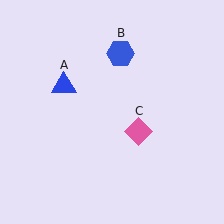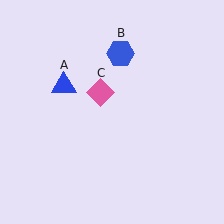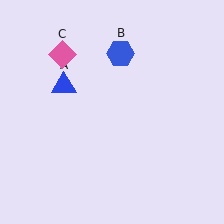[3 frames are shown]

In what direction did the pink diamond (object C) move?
The pink diamond (object C) moved up and to the left.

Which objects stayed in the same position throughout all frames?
Blue triangle (object A) and blue hexagon (object B) remained stationary.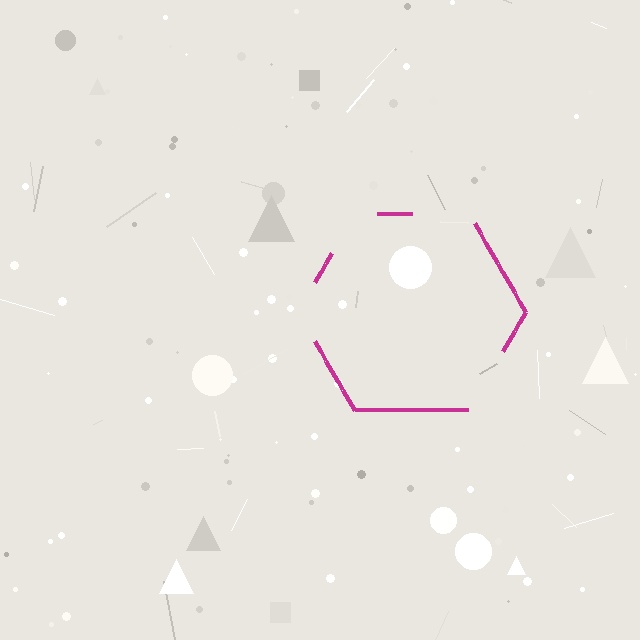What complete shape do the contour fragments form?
The contour fragments form a hexagon.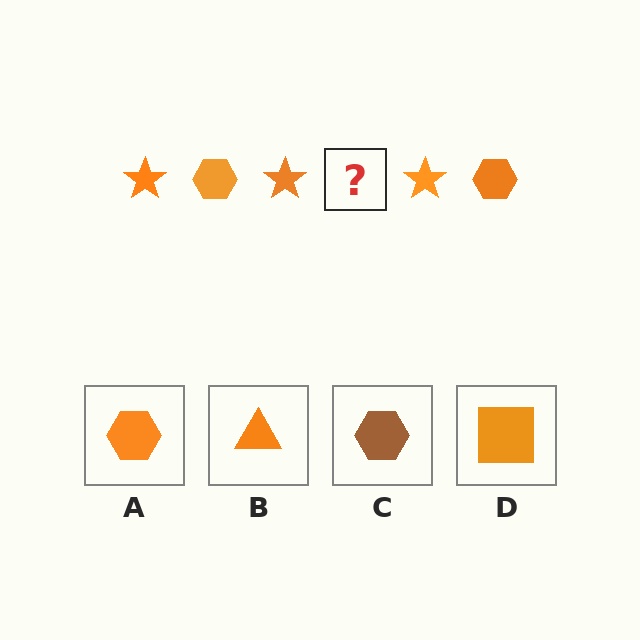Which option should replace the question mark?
Option A.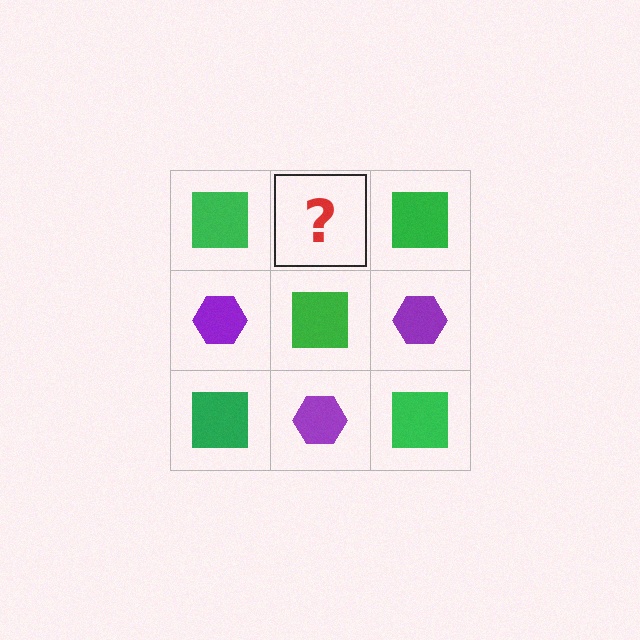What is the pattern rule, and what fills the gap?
The rule is that it alternates green square and purple hexagon in a checkerboard pattern. The gap should be filled with a purple hexagon.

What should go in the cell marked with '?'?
The missing cell should contain a purple hexagon.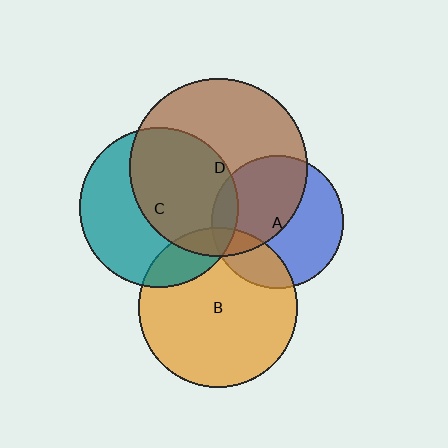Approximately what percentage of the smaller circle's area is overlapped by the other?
Approximately 20%.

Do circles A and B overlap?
Yes.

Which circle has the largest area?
Circle D (brown).